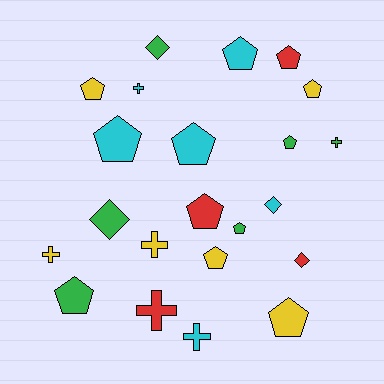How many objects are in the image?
There are 22 objects.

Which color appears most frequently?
Green, with 6 objects.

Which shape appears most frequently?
Pentagon, with 12 objects.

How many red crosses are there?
There is 1 red cross.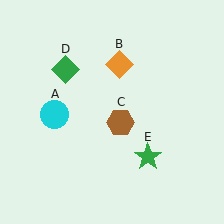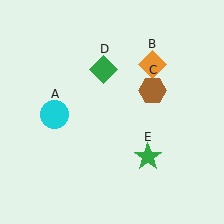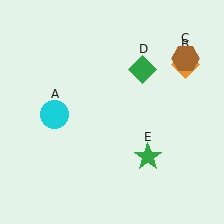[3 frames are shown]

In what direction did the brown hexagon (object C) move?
The brown hexagon (object C) moved up and to the right.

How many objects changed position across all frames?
3 objects changed position: orange diamond (object B), brown hexagon (object C), green diamond (object D).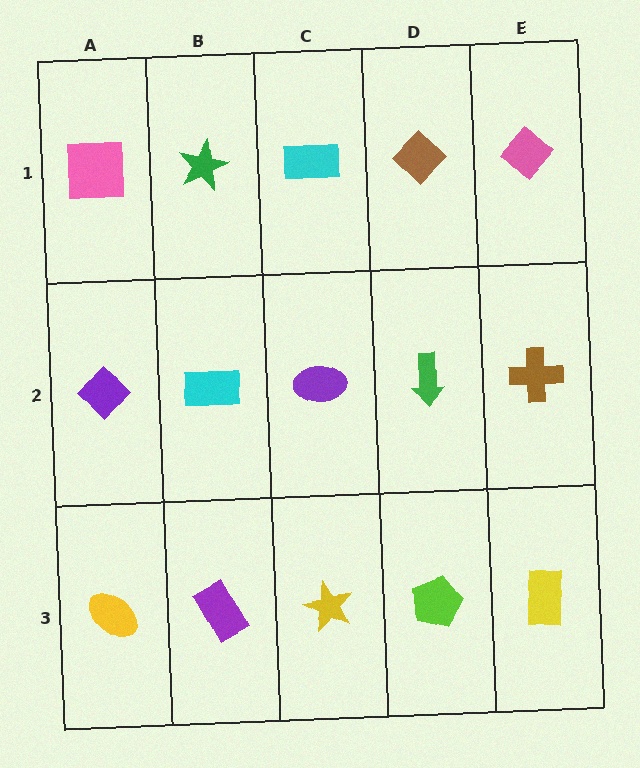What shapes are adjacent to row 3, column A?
A purple diamond (row 2, column A), a purple rectangle (row 3, column B).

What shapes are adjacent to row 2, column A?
A pink square (row 1, column A), a yellow ellipse (row 3, column A), a cyan rectangle (row 2, column B).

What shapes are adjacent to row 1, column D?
A green arrow (row 2, column D), a cyan rectangle (row 1, column C), a pink diamond (row 1, column E).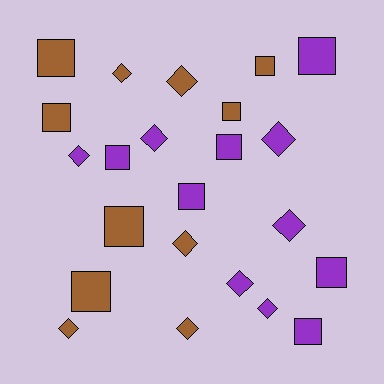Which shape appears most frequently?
Square, with 12 objects.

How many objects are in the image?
There are 23 objects.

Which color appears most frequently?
Purple, with 12 objects.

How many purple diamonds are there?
There are 6 purple diamonds.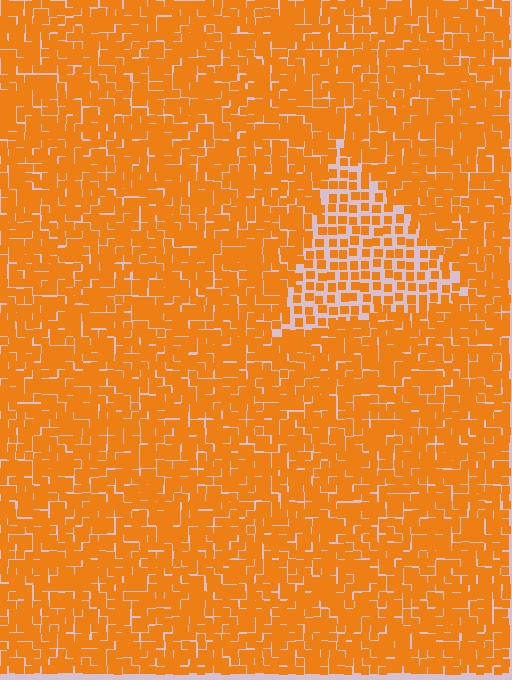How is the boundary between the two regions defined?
The boundary is defined by a change in element density (approximately 1.9x ratio). All elements are the same color, size, and shape.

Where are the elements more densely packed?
The elements are more densely packed outside the triangle boundary.